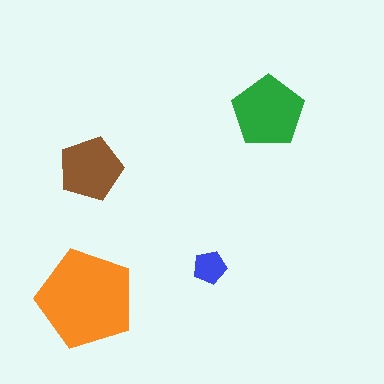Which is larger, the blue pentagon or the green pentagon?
The green one.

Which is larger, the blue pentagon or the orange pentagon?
The orange one.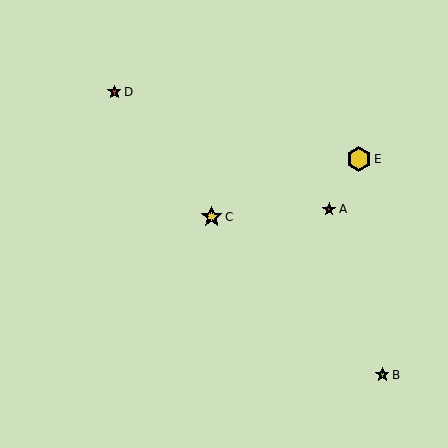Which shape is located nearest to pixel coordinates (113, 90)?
The red star (labeled D) at (114, 92) is nearest to that location.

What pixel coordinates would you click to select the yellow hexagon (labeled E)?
Click at (359, 159) to select the yellow hexagon E.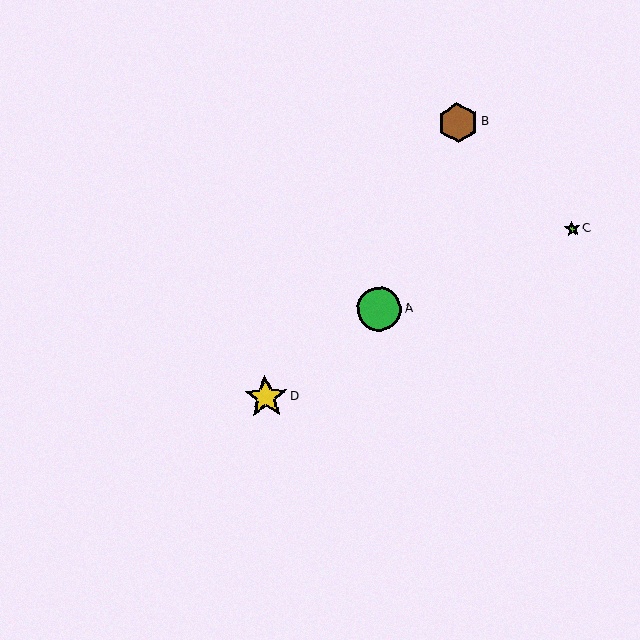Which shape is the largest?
The green circle (labeled A) is the largest.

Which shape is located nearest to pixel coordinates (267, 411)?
The yellow star (labeled D) at (266, 397) is nearest to that location.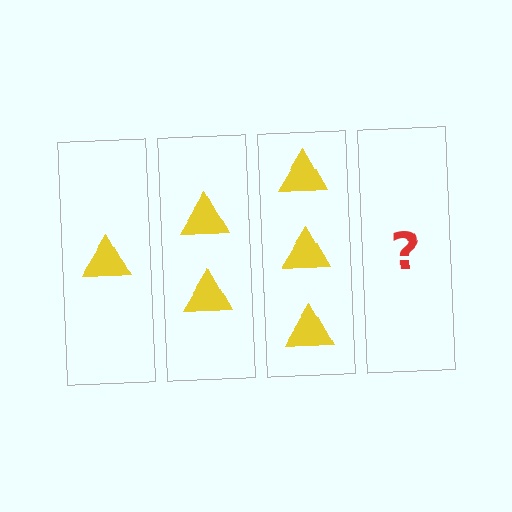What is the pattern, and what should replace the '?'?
The pattern is that each step adds one more triangle. The '?' should be 4 triangles.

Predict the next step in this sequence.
The next step is 4 triangles.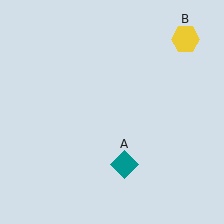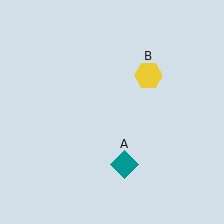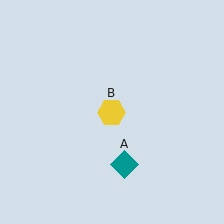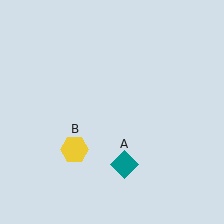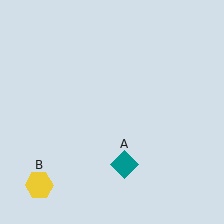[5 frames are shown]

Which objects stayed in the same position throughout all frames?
Teal diamond (object A) remained stationary.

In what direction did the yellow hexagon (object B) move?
The yellow hexagon (object B) moved down and to the left.